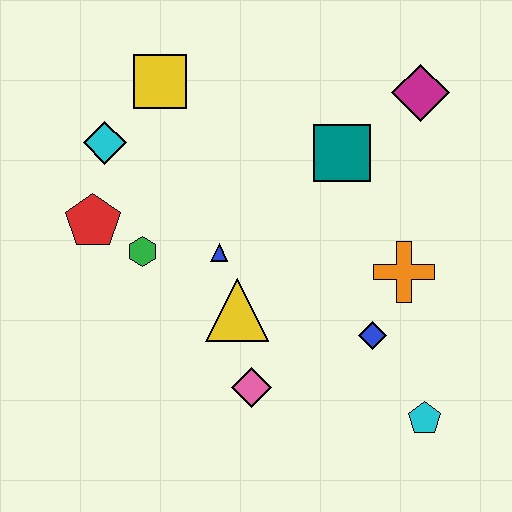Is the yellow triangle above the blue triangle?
No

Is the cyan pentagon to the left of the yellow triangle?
No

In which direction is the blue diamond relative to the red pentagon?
The blue diamond is to the right of the red pentagon.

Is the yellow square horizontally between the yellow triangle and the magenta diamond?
No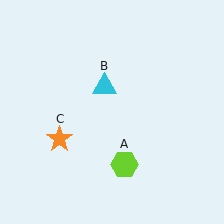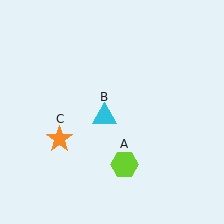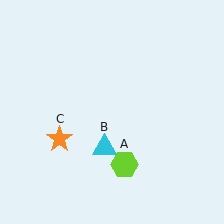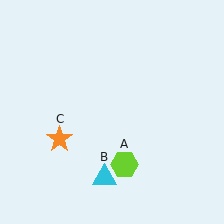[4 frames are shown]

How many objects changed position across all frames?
1 object changed position: cyan triangle (object B).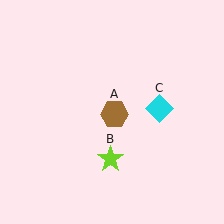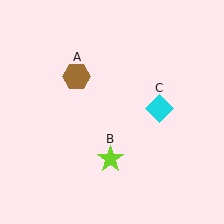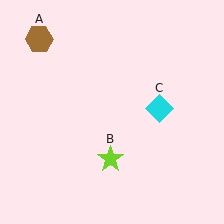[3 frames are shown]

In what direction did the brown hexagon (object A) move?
The brown hexagon (object A) moved up and to the left.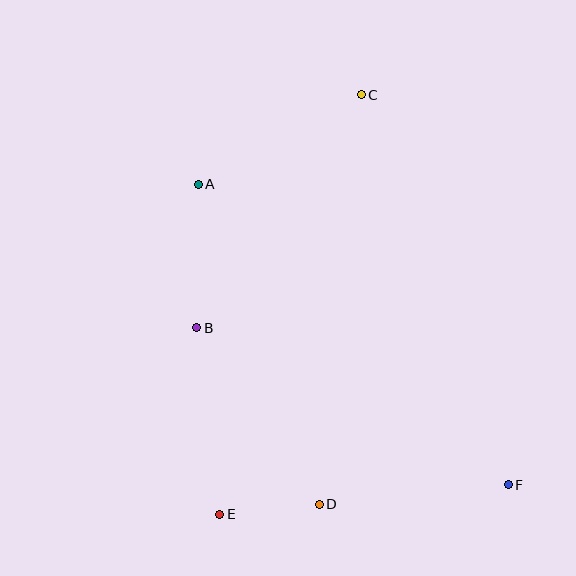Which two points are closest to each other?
Points D and E are closest to each other.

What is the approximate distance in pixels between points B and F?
The distance between B and F is approximately 349 pixels.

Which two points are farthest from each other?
Points C and E are farthest from each other.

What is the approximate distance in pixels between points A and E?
The distance between A and E is approximately 330 pixels.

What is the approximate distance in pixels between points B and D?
The distance between B and D is approximately 215 pixels.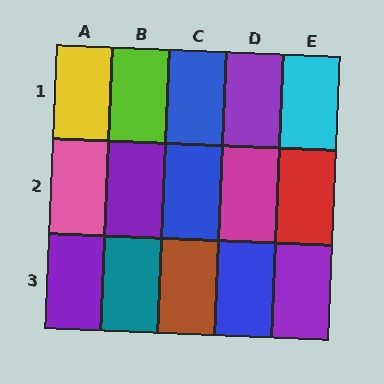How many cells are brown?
1 cell is brown.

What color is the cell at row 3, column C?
Brown.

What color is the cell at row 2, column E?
Red.